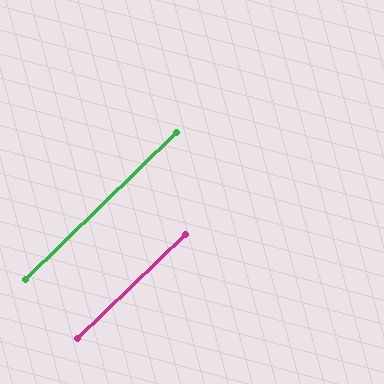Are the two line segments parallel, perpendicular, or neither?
Parallel — their directions differ by only 0.2°.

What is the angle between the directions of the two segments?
Approximately 0 degrees.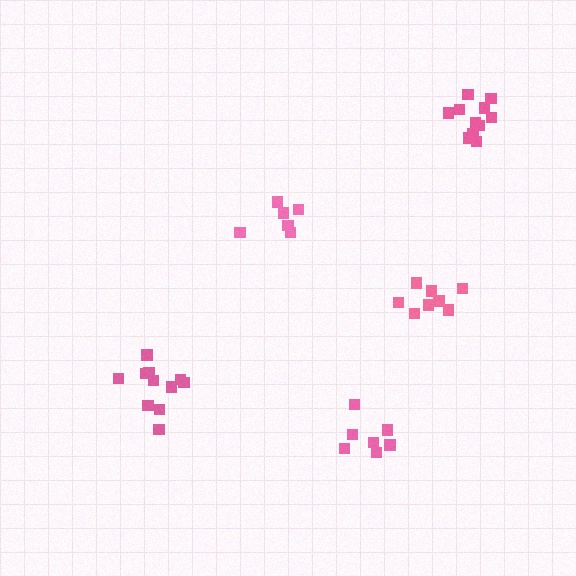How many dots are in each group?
Group 1: 8 dots, Group 2: 6 dots, Group 3: 11 dots, Group 4: 11 dots, Group 5: 7 dots (43 total).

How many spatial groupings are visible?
There are 5 spatial groupings.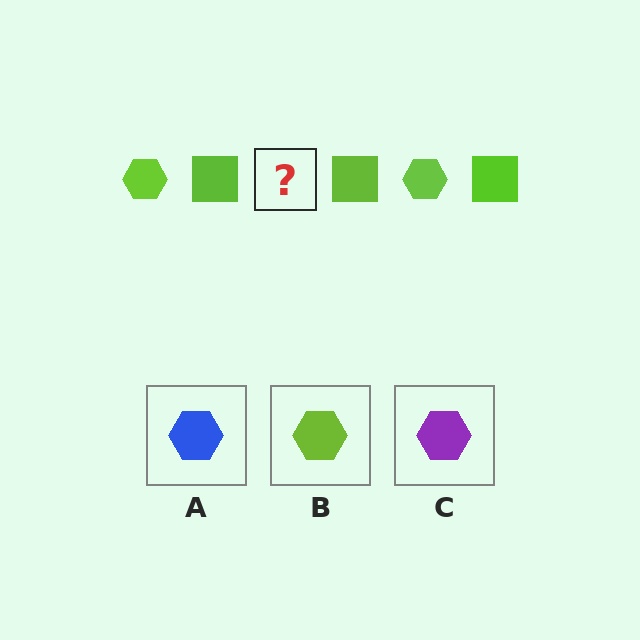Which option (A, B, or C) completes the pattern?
B.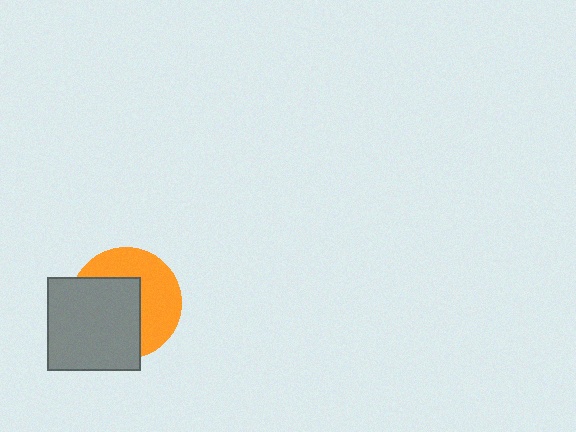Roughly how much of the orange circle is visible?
About half of it is visible (roughly 48%).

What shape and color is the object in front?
The object in front is a gray square.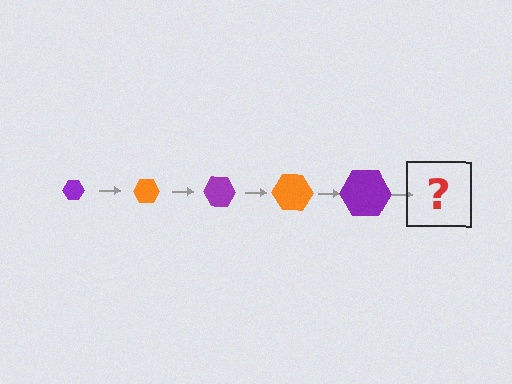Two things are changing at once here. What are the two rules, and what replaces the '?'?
The two rules are that the hexagon grows larger each step and the color cycles through purple and orange. The '?' should be an orange hexagon, larger than the previous one.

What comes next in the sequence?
The next element should be an orange hexagon, larger than the previous one.